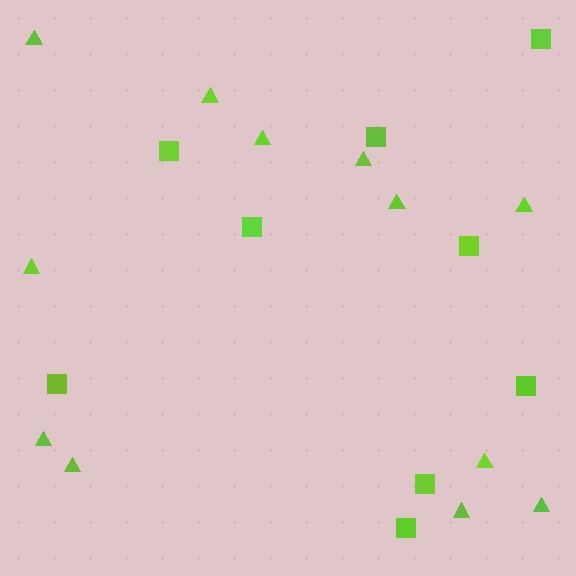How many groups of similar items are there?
There are 2 groups: one group of squares (9) and one group of triangles (12).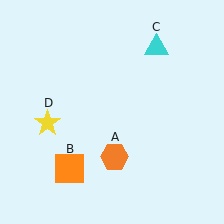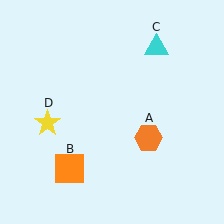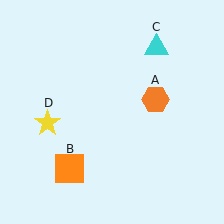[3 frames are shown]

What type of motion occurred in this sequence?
The orange hexagon (object A) rotated counterclockwise around the center of the scene.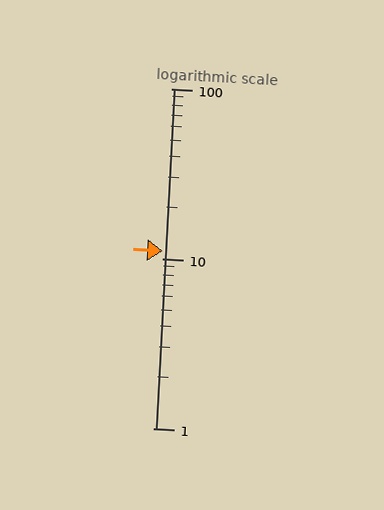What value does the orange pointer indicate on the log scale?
The pointer indicates approximately 11.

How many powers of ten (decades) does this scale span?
The scale spans 2 decades, from 1 to 100.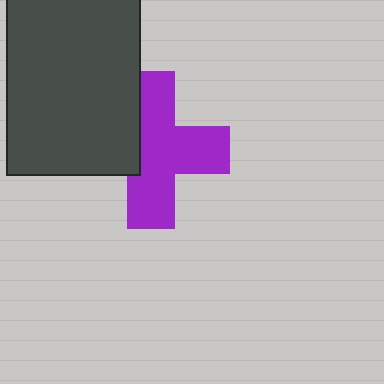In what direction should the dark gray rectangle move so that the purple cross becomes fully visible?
The dark gray rectangle should move left. That is the shortest direction to clear the overlap and leave the purple cross fully visible.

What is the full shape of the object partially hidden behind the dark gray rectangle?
The partially hidden object is a purple cross.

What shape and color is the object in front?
The object in front is a dark gray rectangle.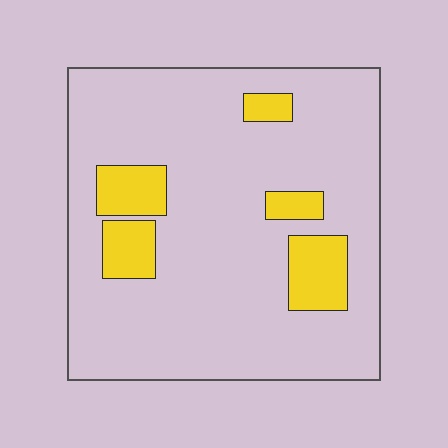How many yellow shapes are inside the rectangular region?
5.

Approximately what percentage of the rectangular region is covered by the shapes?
Approximately 15%.